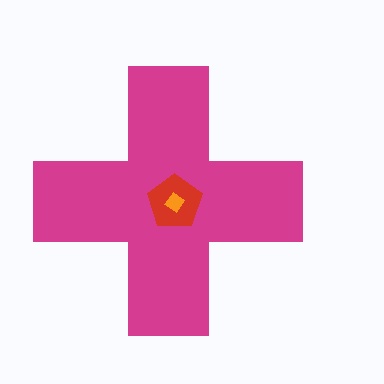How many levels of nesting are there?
3.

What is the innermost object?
The orange diamond.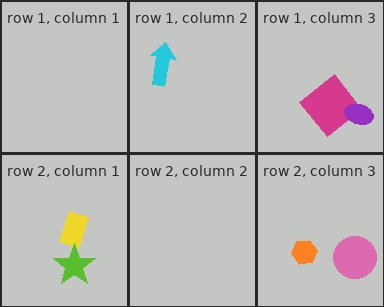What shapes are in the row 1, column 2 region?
The cyan arrow.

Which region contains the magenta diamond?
The row 1, column 3 region.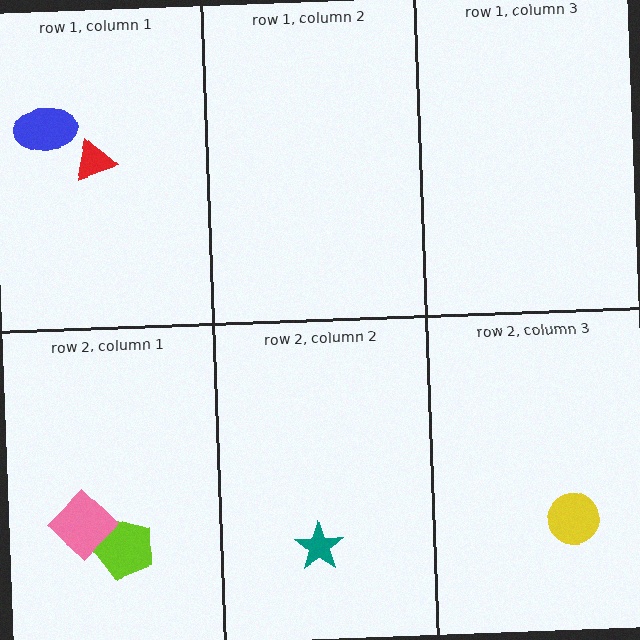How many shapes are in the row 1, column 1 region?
2.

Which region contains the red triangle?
The row 1, column 1 region.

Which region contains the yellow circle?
The row 2, column 3 region.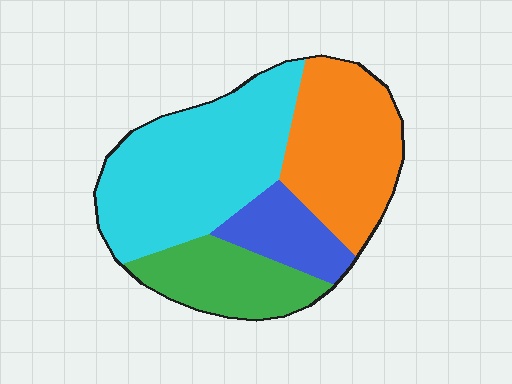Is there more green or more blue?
Green.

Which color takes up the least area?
Blue, at roughly 10%.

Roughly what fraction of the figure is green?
Green covers about 20% of the figure.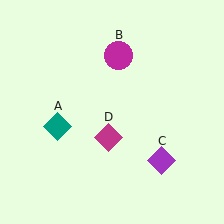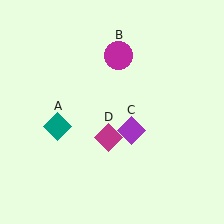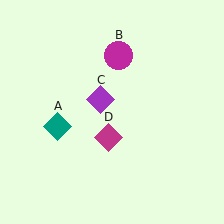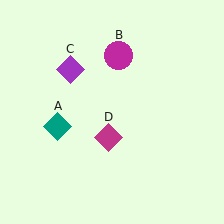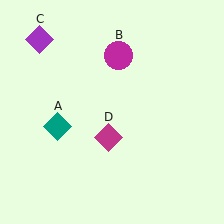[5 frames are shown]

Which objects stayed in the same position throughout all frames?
Teal diamond (object A) and magenta circle (object B) and magenta diamond (object D) remained stationary.